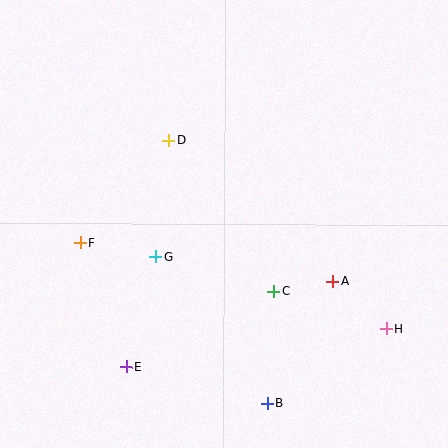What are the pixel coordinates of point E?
Point E is at (127, 367).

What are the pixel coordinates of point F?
Point F is at (80, 243).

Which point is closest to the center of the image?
Point G at (156, 256) is closest to the center.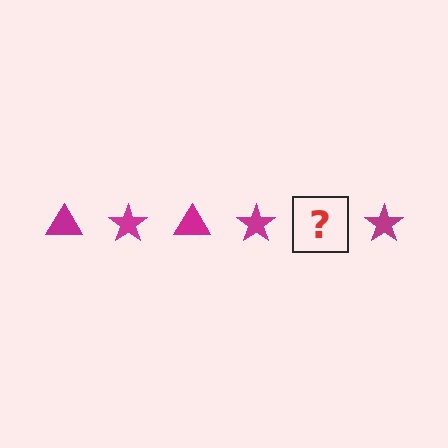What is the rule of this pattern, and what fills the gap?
The rule is that the pattern cycles through triangle, star shapes in magenta. The gap should be filled with a magenta triangle.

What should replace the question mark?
The question mark should be replaced with a magenta triangle.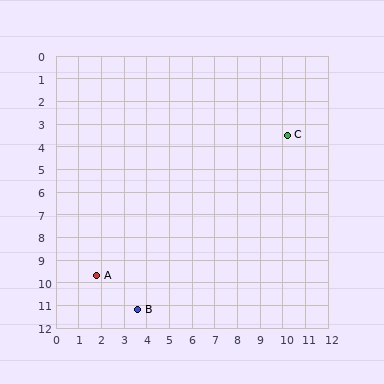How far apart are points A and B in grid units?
Points A and B are about 2.3 grid units apart.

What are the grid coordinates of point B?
Point B is at approximately (3.6, 11.2).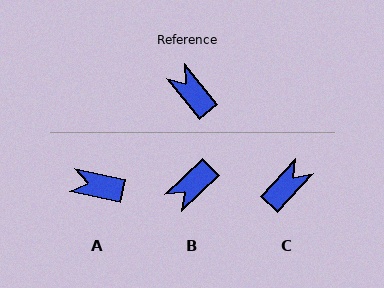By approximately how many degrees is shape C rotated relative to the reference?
Approximately 82 degrees clockwise.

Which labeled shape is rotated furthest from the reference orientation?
B, about 94 degrees away.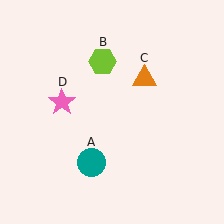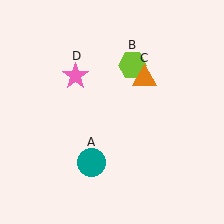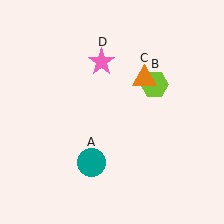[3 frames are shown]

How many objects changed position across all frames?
2 objects changed position: lime hexagon (object B), pink star (object D).